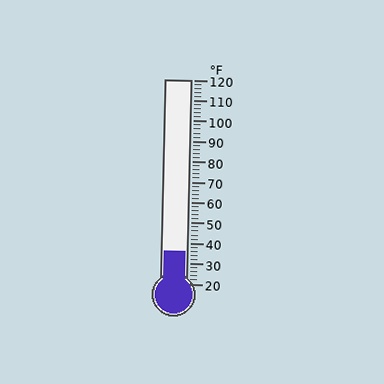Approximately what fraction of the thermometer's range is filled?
The thermometer is filled to approximately 15% of its range.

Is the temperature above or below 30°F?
The temperature is above 30°F.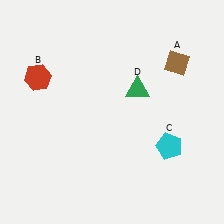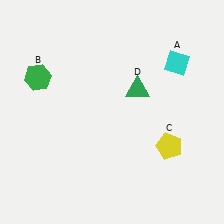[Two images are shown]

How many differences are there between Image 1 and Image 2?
There are 3 differences between the two images.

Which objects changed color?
A changed from brown to cyan. B changed from red to green. C changed from cyan to yellow.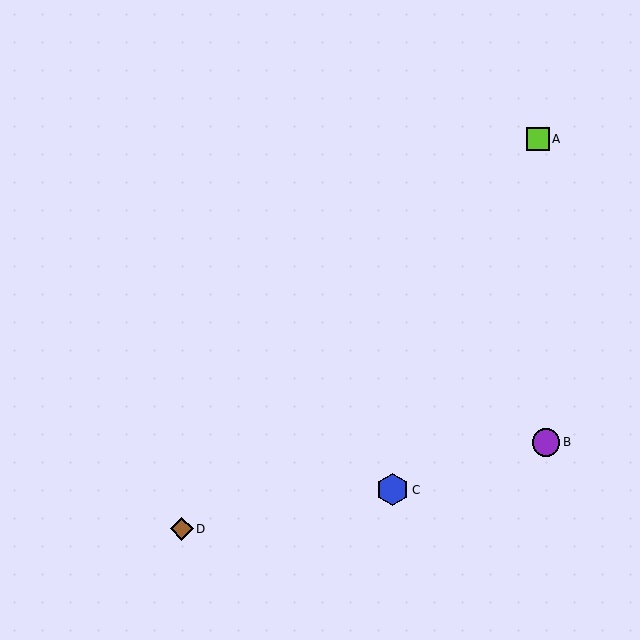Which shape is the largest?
The blue hexagon (labeled C) is the largest.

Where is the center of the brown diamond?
The center of the brown diamond is at (182, 529).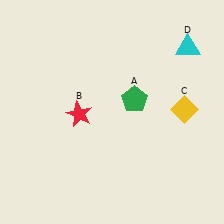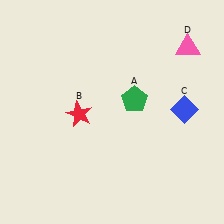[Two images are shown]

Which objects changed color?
C changed from yellow to blue. D changed from cyan to pink.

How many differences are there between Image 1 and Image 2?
There are 2 differences between the two images.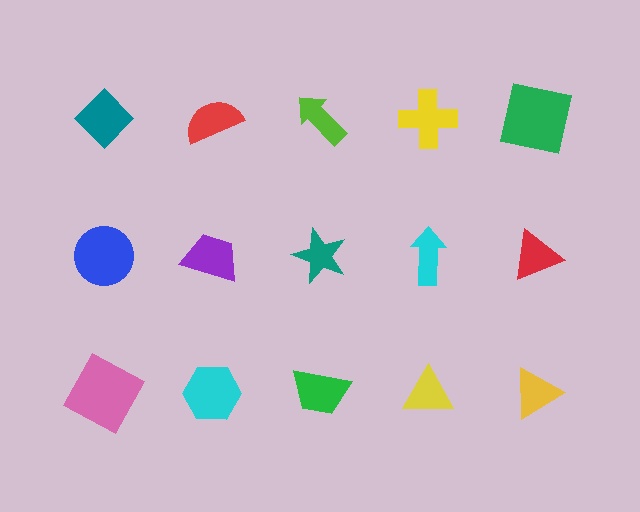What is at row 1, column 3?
A lime arrow.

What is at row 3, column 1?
A pink square.